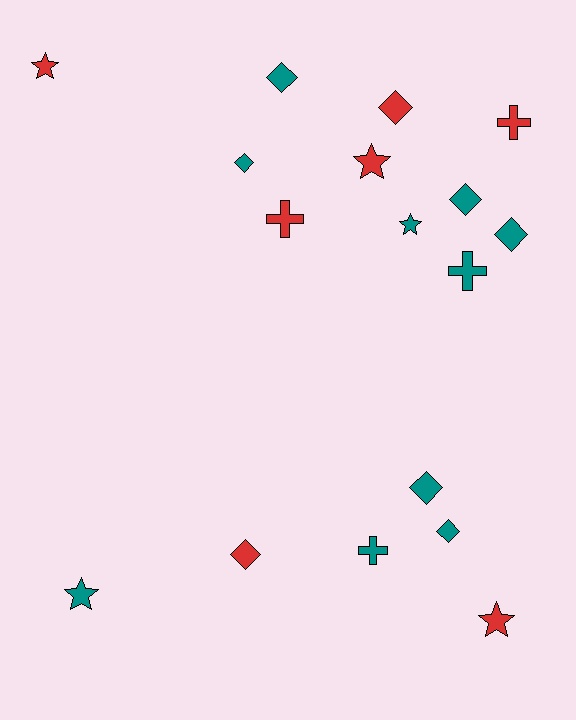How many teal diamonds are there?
There are 6 teal diamonds.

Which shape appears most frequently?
Diamond, with 8 objects.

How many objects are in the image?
There are 17 objects.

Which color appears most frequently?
Teal, with 10 objects.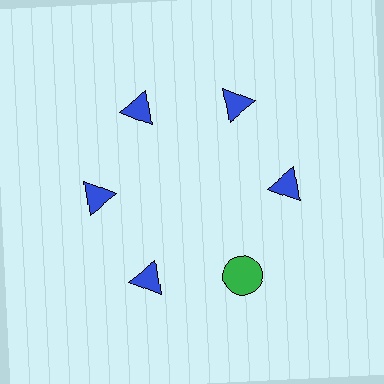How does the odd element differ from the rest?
It differs in both color (green instead of blue) and shape (circle instead of triangle).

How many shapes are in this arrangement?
There are 6 shapes arranged in a ring pattern.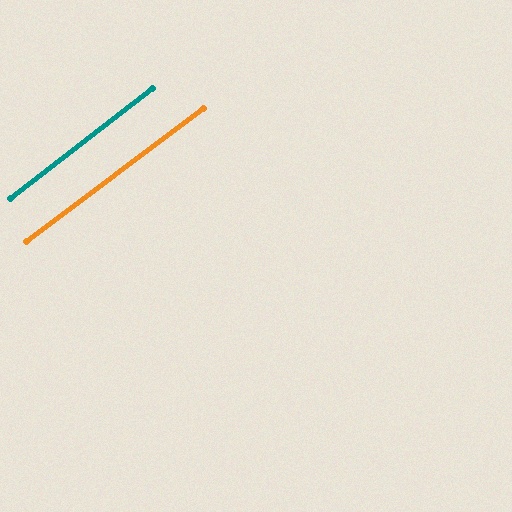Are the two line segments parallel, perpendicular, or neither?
Parallel — their directions differ by only 0.7°.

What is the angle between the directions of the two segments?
Approximately 1 degree.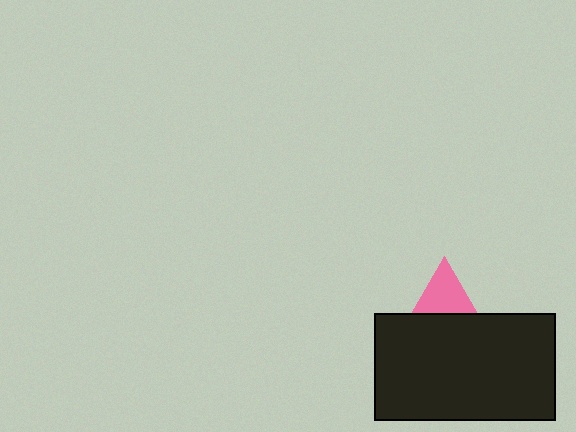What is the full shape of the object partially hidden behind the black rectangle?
The partially hidden object is a pink triangle.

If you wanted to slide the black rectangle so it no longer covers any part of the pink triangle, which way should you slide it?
Slide it down — that is the most direct way to separate the two shapes.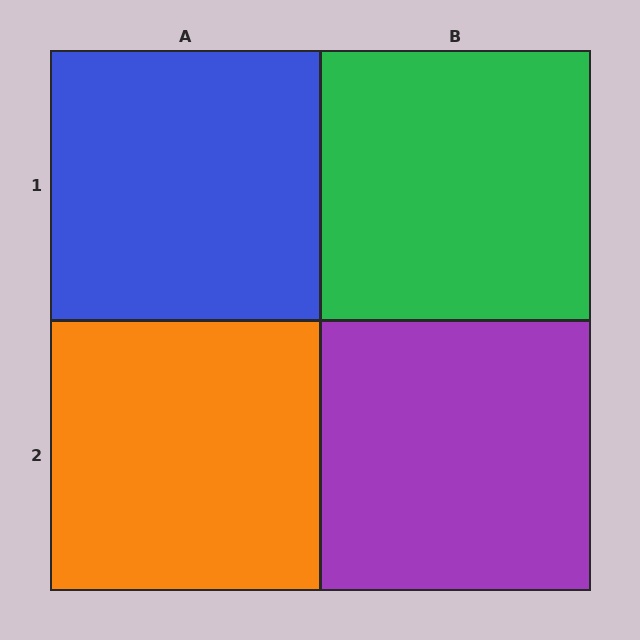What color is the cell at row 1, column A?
Blue.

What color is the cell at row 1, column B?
Green.